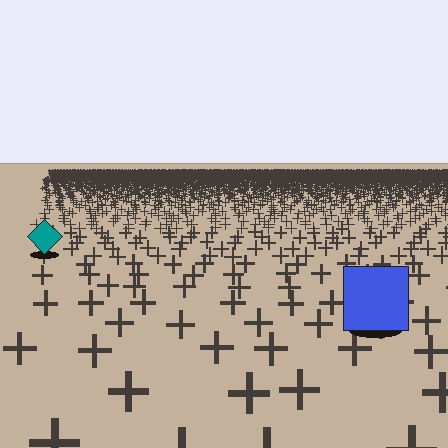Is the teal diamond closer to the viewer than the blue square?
No. The blue square is closer — you can tell from the texture gradient: the ground texture is coarser near it.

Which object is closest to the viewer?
The blue square is closest. The texture marks near it are larger and more spread out.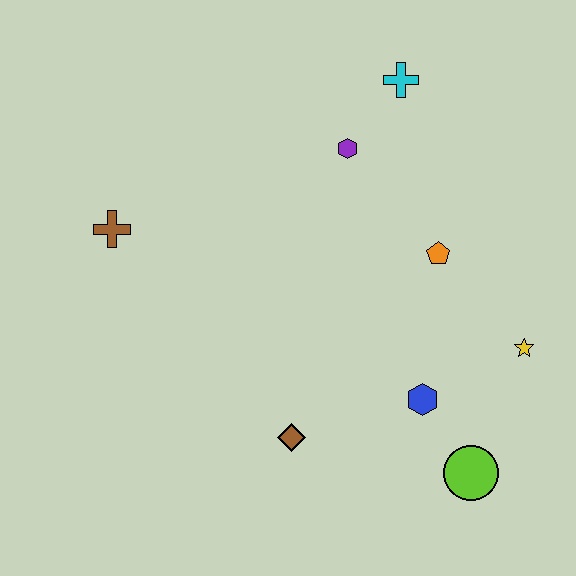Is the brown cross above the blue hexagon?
Yes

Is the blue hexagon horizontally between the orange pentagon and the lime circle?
No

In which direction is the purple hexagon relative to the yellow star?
The purple hexagon is above the yellow star.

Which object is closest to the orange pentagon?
The yellow star is closest to the orange pentagon.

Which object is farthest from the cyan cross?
The lime circle is farthest from the cyan cross.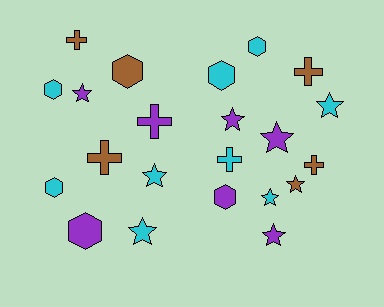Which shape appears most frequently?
Star, with 9 objects.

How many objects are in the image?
There are 22 objects.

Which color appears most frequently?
Cyan, with 9 objects.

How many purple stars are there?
There are 4 purple stars.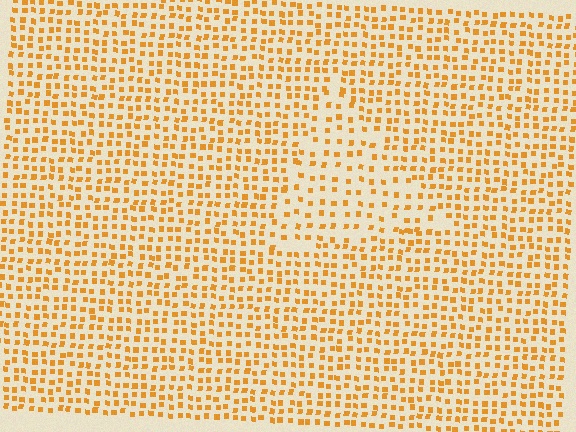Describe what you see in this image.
The image contains small orange elements arranged at two different densities. A triangle-shaped region is visible where the elements are less densely packed than the surrounding area.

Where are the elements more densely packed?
The elements are more densely packed outside the triangle boundary.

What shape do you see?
I see a triangle.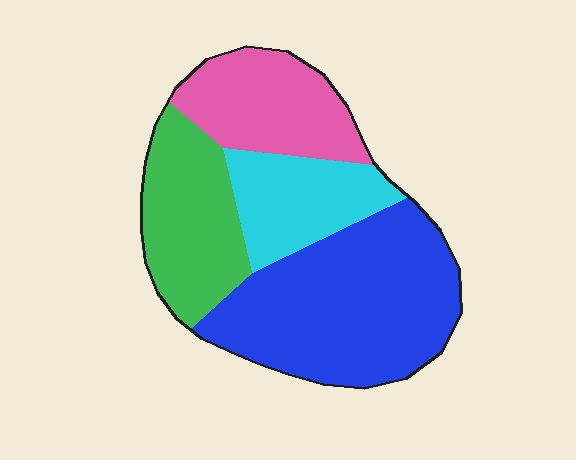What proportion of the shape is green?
Green covers 22% of the shape.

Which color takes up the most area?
Blue, at roughly 40%.